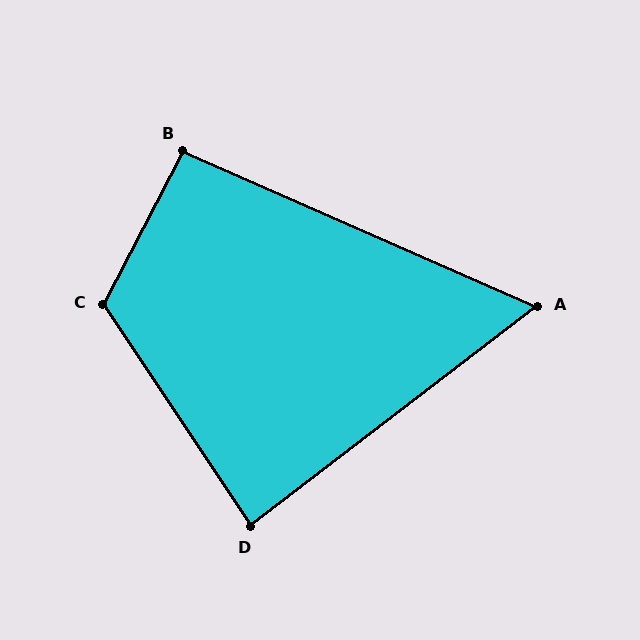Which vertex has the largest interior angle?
C, at approximately 119 degrees.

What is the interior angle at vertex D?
Approximately 86 degrees (approximately right).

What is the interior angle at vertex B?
Approximately 94 degrees (approximately right).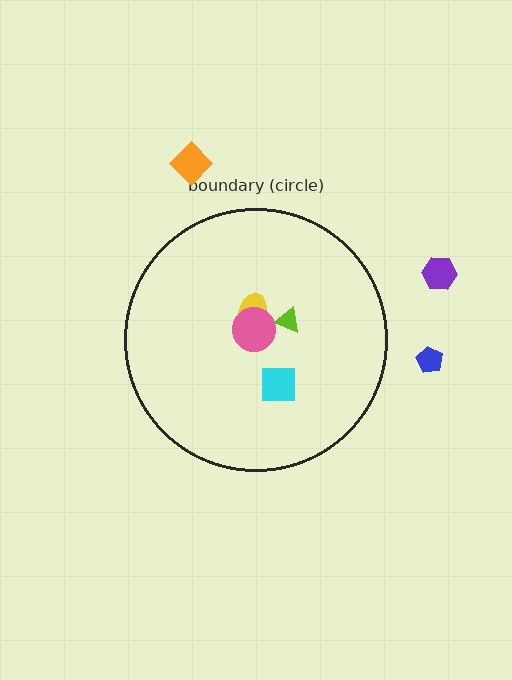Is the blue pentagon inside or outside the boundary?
Outside.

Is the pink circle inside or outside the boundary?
Inside.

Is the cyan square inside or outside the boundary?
Inside.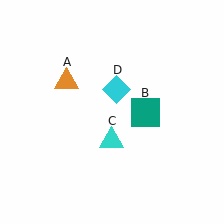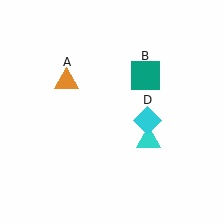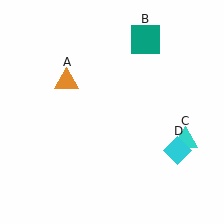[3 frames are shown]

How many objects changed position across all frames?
3 objects changed position: teal square (object B), cyan triangle (object C), cyan diamond (object D).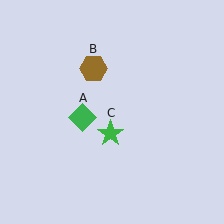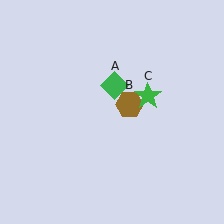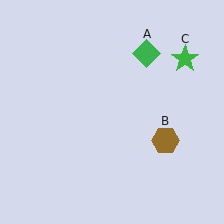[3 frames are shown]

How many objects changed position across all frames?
3 objects changed position: green diamond (object A), brown hexagon (object B), green star (object C).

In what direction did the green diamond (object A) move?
The green diamond (object A) moved up and to the right.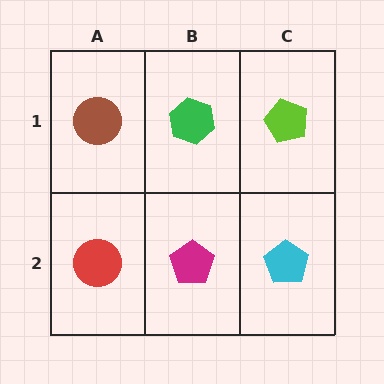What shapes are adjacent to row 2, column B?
A green hexagon (row 1, column B), a red circle (row 2, column A), a cyan pentagon (row 2, column C).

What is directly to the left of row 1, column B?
A brown circle.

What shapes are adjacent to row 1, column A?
A red circle (row 2, column A), a green hexagon (row 1, column B).